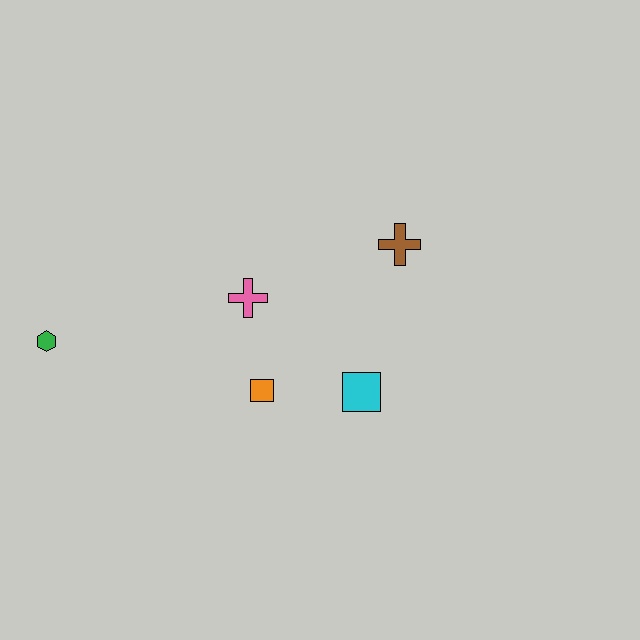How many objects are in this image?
There are 5 objects.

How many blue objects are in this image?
There are no blue objects.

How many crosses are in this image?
There are 2 crosses.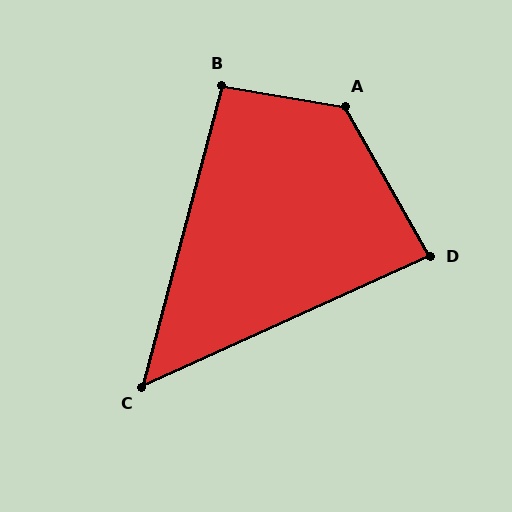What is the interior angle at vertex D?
Approximately 85 degrees (acute).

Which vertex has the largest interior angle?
A, at approximately 129 degrees.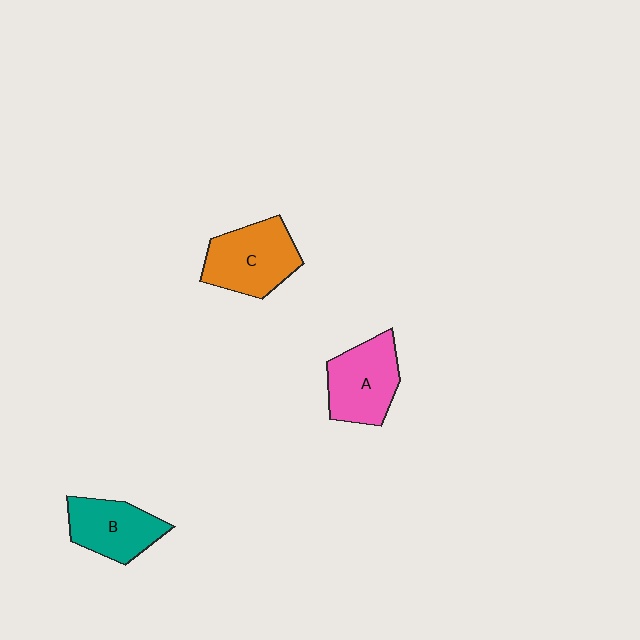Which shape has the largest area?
Shape C (orange).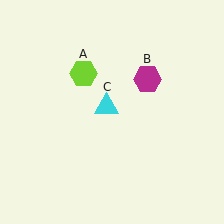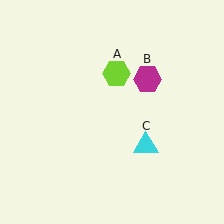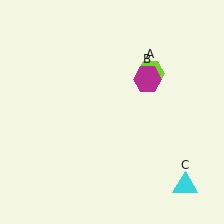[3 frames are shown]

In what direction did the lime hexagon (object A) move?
The lime hexagon (object A) moved right.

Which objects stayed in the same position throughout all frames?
Magenta hexagon (object B) remained stationary.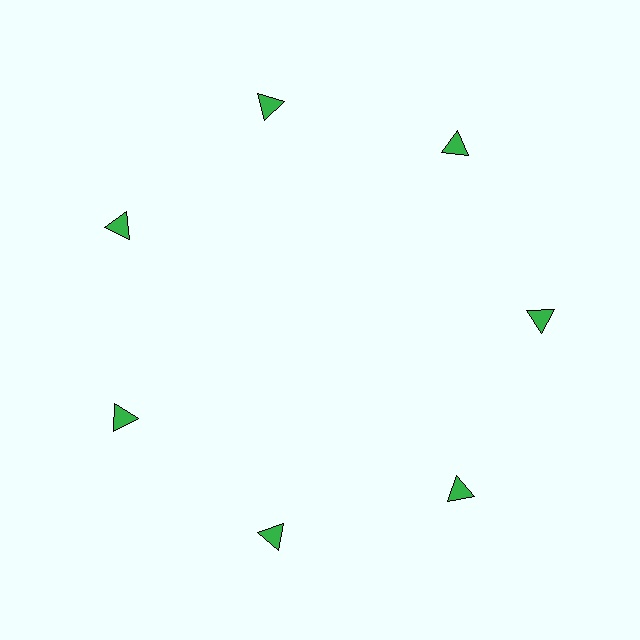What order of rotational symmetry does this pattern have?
This pattern has 7-fold rotational symmetry.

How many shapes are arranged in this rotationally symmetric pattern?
There are 7 shapes, arranged in 7 groups of 1.